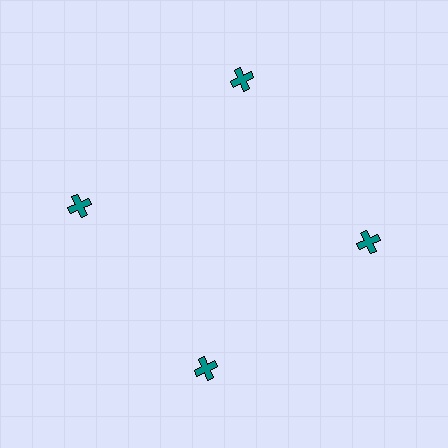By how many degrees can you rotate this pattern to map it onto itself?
The pattern maps onto itself every 90 degrees of rotation.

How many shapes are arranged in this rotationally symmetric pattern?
There are 4 shapes, arranged in 4 groups of 1.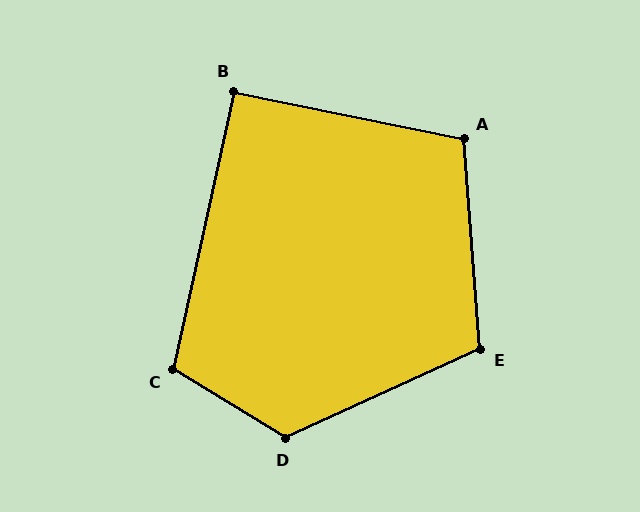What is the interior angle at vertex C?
Approximately 109 degrees (obtuse).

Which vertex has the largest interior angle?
D, at approximately 124 degrees.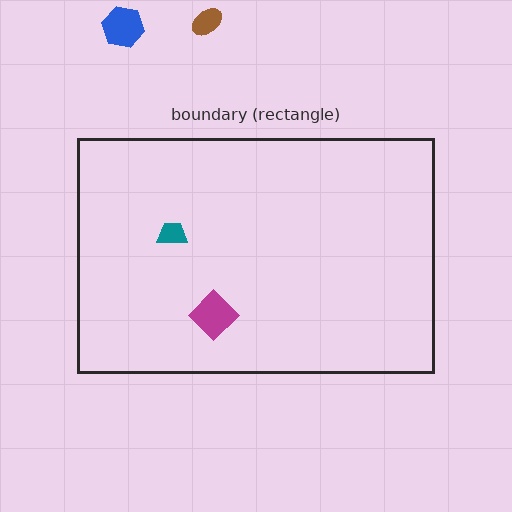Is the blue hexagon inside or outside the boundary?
Outside.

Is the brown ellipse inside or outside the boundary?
Outside.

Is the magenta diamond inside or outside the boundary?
Inside.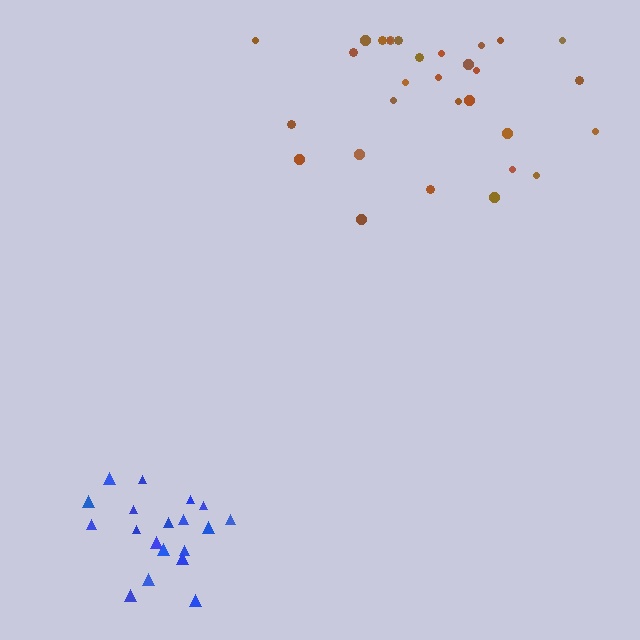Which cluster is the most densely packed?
Blue.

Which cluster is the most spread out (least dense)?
Brown.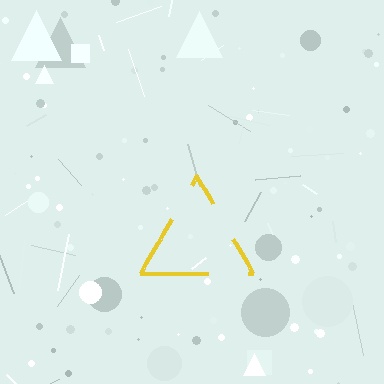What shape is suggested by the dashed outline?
The dashed outline suggests a triangle.